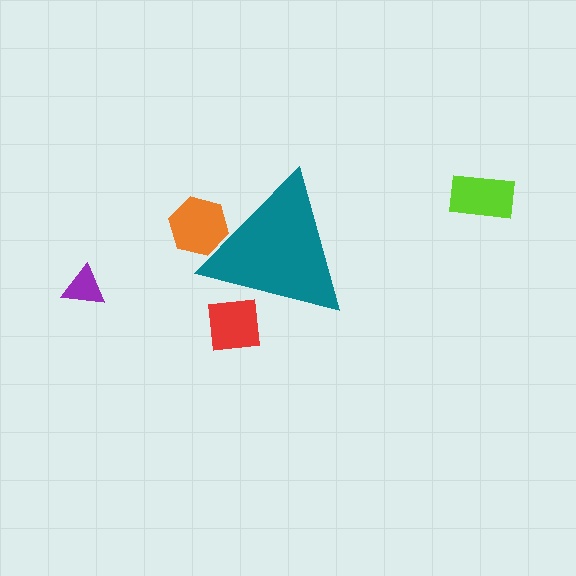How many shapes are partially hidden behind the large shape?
2 shapes are partially hidden.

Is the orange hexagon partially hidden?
Yes, the orange hexagon is partially hidden behind the teal triangle.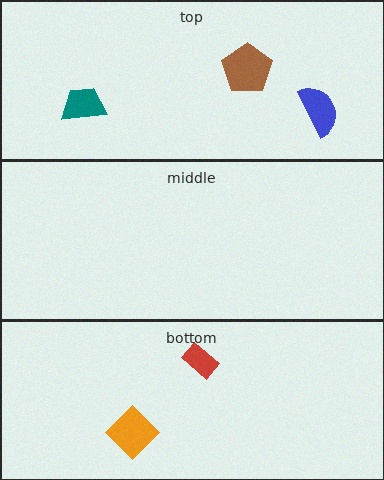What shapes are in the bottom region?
The orange diamond, the red rectangle.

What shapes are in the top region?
The blue semicircle, the teal trapezoid, the brown pentagon.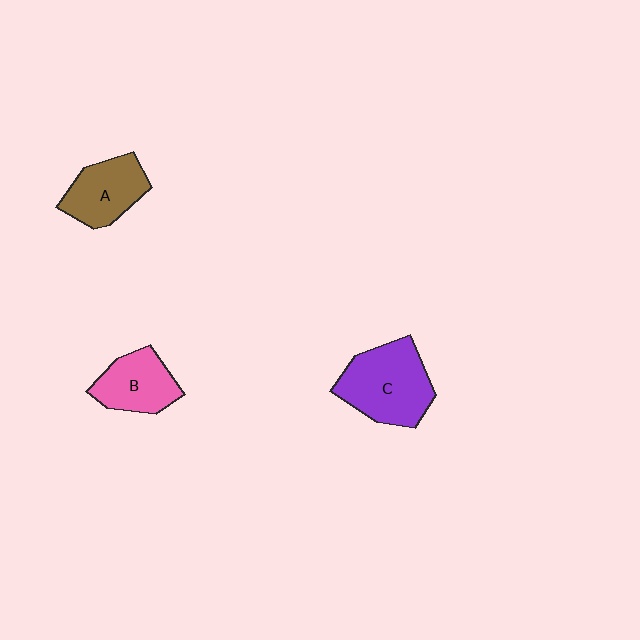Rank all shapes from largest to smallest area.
From largest to smallest: C (purple), A (brown), B (pink).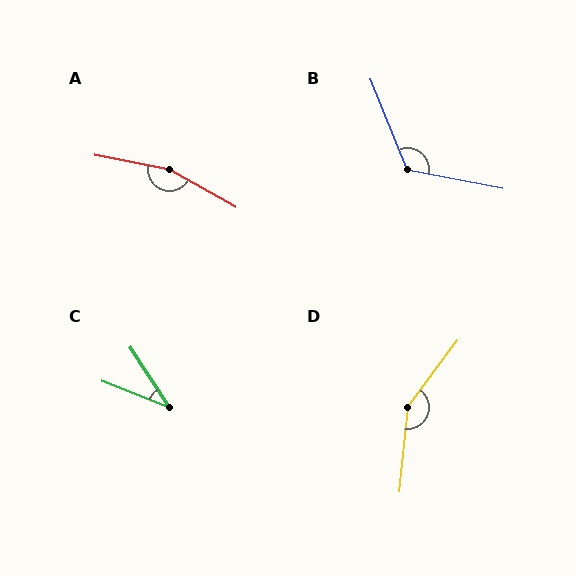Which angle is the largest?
A, at approximately 161 degrees.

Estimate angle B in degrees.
Approximately 123 degrees.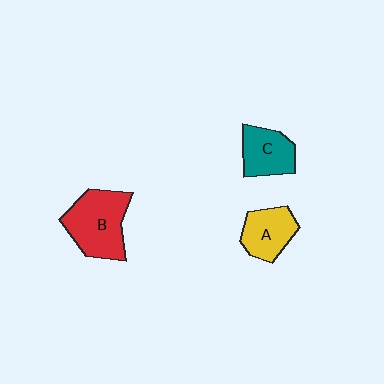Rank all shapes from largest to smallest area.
From largest to smallest: B (red), C (teal), A (yellow).